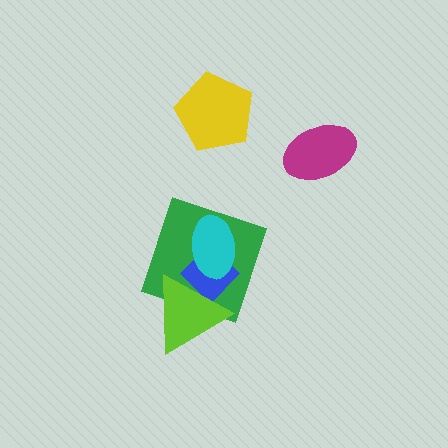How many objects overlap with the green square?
3 objects overlap with the green square.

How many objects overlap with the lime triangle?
2 objects overlap with the lime triangle.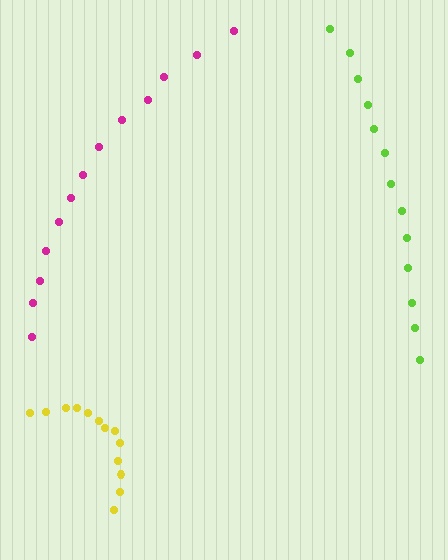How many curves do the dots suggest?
There are 3 distinct paths.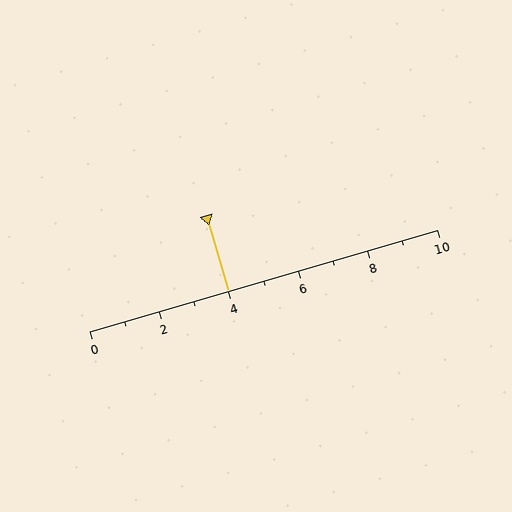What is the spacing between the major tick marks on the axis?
The major ticks are spaced 2 apart.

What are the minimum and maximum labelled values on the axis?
The axis runs from 0 to 10.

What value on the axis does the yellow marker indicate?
The marker indicates approximately 4.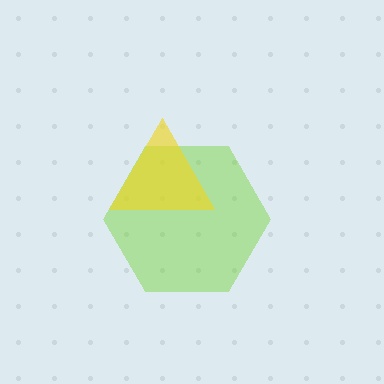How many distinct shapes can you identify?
There are 2 distinct shapes: a lime hexagon, a yellow triangle.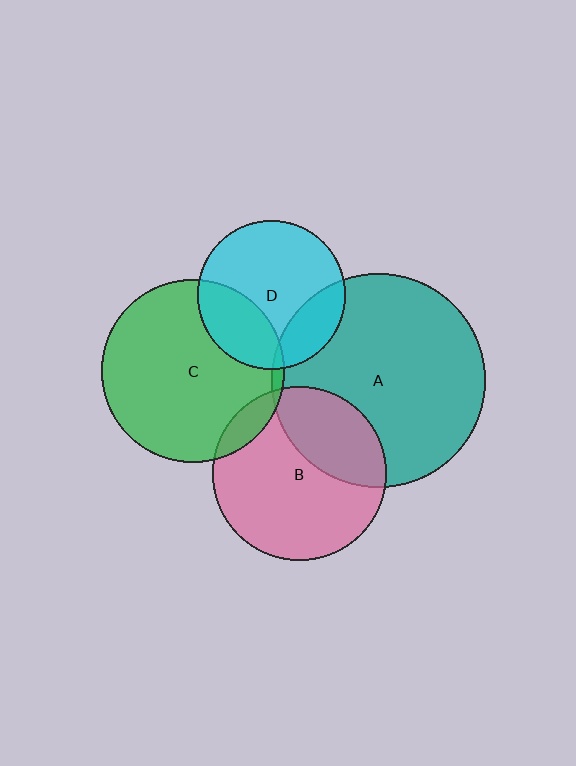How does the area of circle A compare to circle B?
Approximately 1.5 times.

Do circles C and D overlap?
Yes.